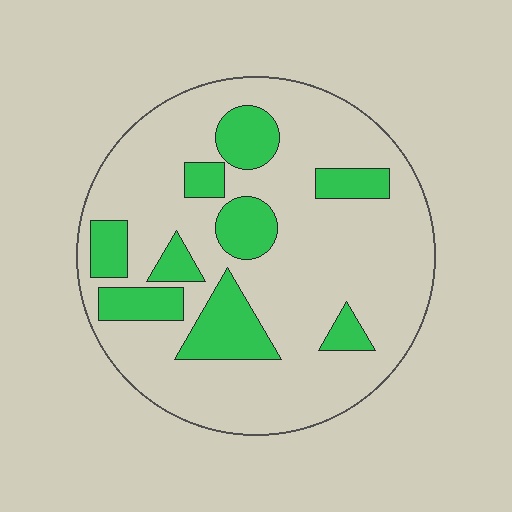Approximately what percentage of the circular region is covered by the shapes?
Approximately 25%.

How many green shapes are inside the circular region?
9.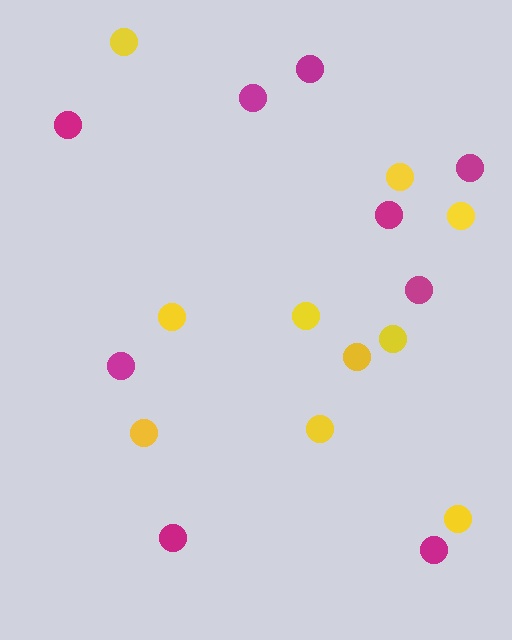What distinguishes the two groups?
There are 2 groups: one group of yellow circles (10) and one group of magenta circles (9).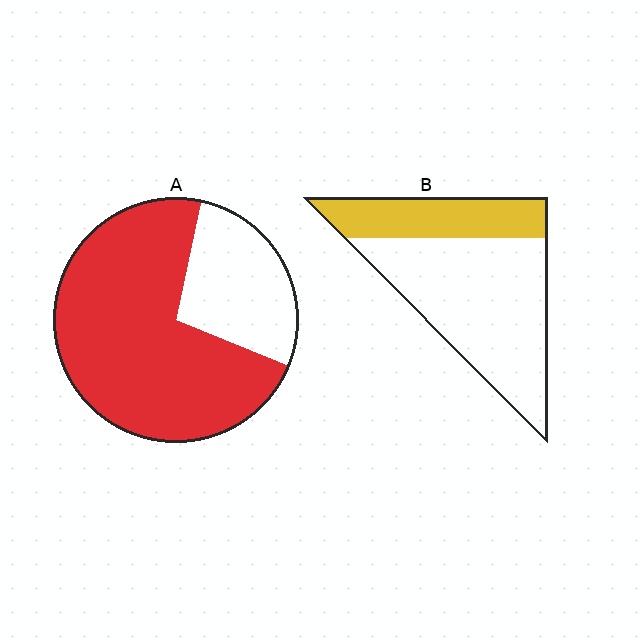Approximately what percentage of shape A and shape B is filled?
A is approximately 70% and B is approximately 30%.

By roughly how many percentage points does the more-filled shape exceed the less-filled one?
By roughly 40 percentage points (A over B).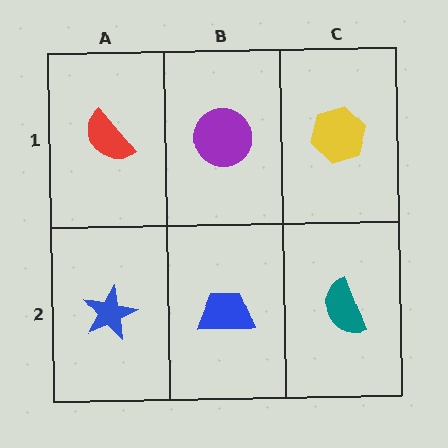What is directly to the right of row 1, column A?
A purple circle.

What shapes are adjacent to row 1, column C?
A teal semicircle (row 2, column C), a purple circle (row 1, column B).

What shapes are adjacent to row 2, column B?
A purple circle (row 1, column B), a blue star (row 2, column A), a teal semicircle (row 2, column C).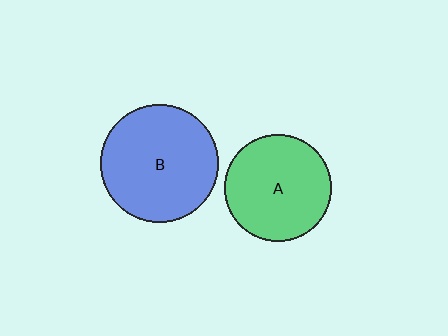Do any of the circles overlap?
No, none of the circles overlap.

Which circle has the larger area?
Circle B (blue).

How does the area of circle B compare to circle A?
Approximately 1.2 times.